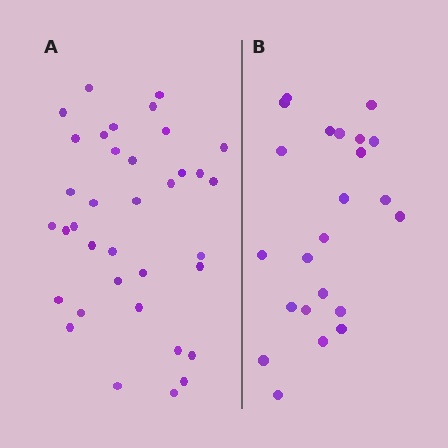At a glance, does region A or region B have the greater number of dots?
Region A (the left region) has more dots.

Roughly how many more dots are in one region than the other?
Region A has approximately 15 more dots than region B.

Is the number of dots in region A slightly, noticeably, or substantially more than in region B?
Region A has substantially more. The ratio is roughly 1.6 to 1.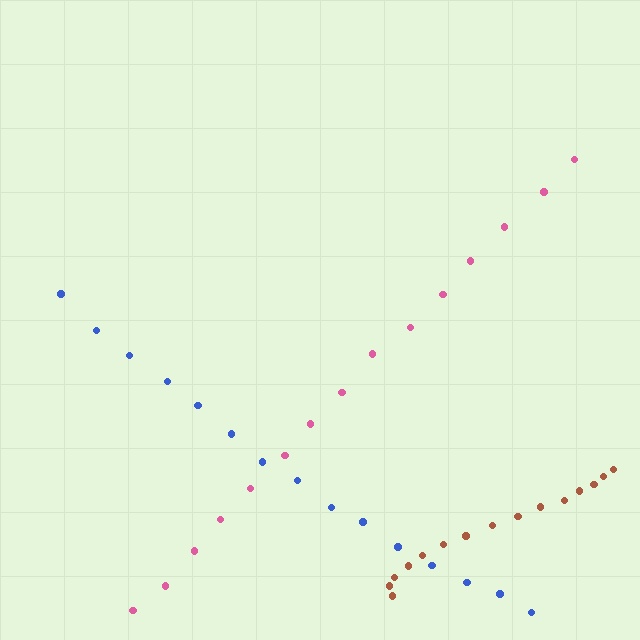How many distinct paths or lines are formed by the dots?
There are 3 distinct paths.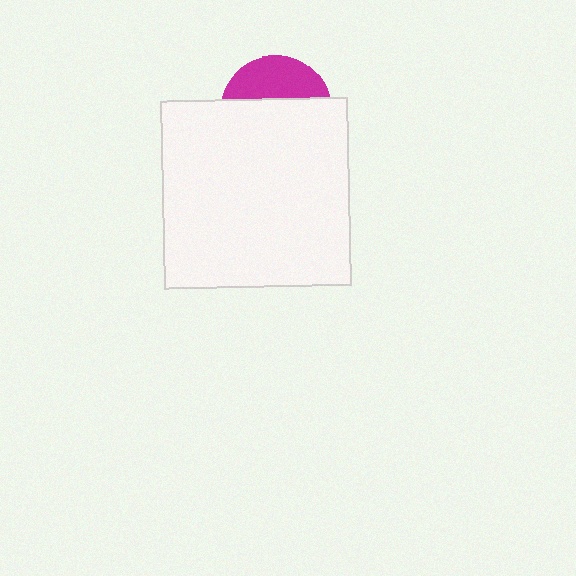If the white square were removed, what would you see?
You would see the complete magenta circle.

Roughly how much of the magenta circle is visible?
A small part of it is visible (roughly 34%).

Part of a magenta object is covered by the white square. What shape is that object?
It is a circle.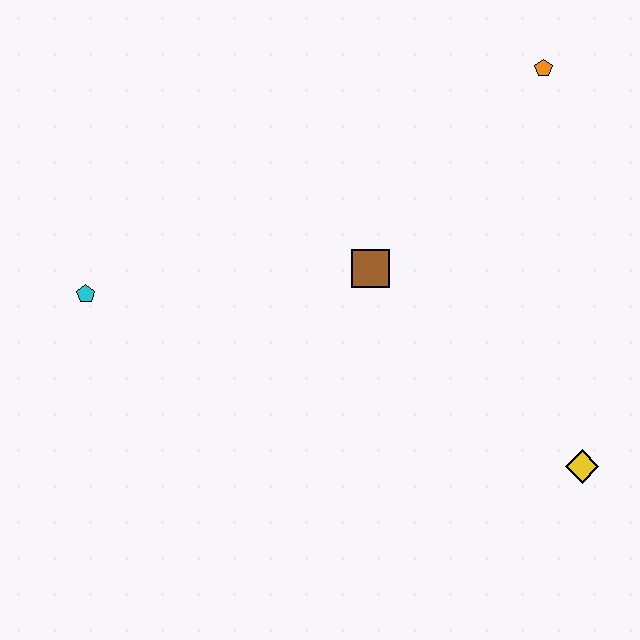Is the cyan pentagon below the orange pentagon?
Yes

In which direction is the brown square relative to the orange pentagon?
The brown square is below the orange pentagon.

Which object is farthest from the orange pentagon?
The cyan pentagon is farthest from the orange pentagon.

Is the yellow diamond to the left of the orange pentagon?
No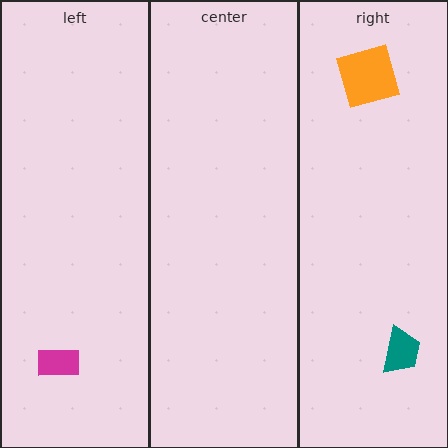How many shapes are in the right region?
2.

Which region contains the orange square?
The right region.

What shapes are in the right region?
The teal trapezoid, the orange square.